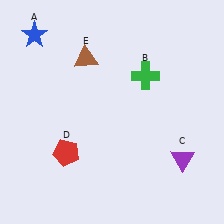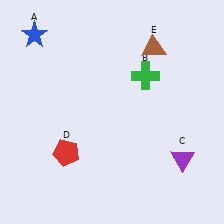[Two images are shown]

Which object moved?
The brown triangle (E) moved right.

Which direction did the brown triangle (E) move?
The brown triangle (E) moved right.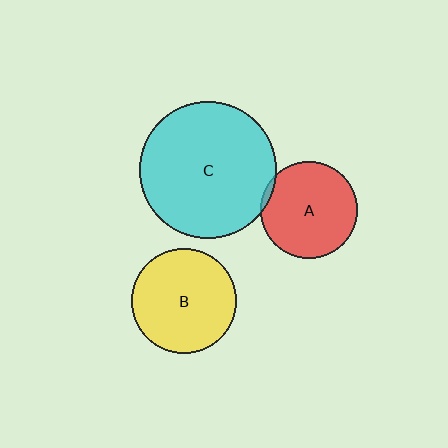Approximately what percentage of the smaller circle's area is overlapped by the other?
Approximately 5%.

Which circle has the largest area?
Circle C (cyan).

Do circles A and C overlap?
Yes.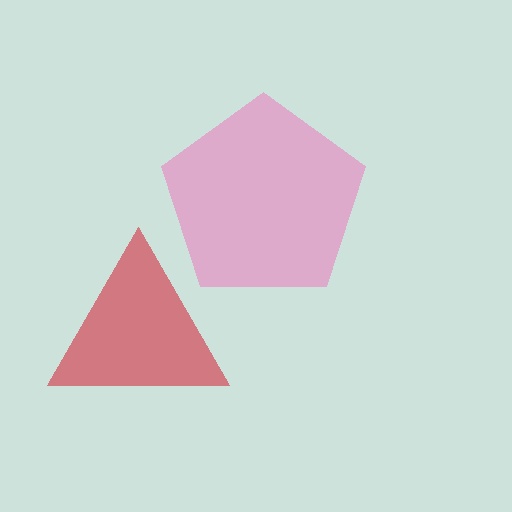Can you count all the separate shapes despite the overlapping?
Yes, there are 2 separate shapes.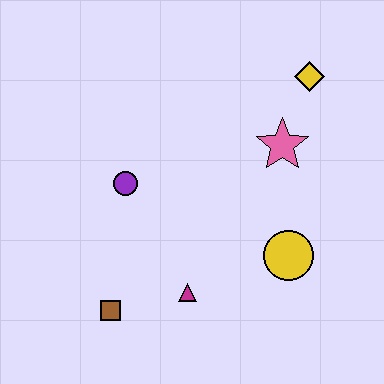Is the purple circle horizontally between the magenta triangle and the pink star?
No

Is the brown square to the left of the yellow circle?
Yes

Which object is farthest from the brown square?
The yellow diamond is farthest from the brown square.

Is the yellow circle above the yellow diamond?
No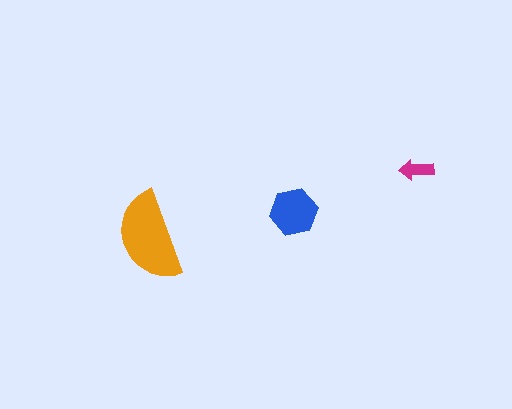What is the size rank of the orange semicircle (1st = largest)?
1st.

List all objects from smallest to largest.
The magenta arrow, the blue hexagon, the orange semicircle.